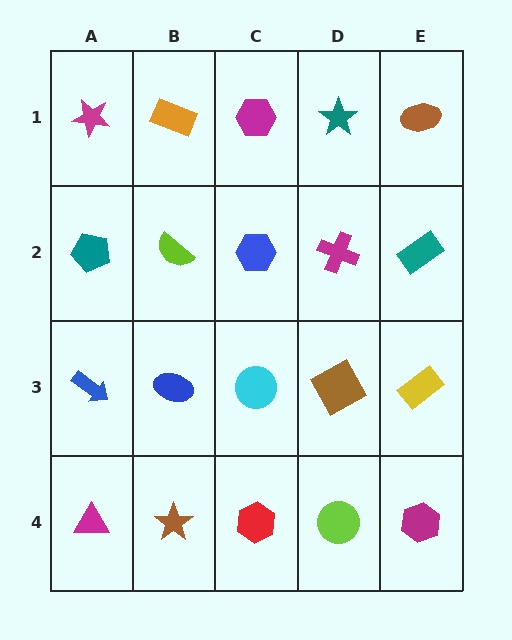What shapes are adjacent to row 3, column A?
A teal pentagon (row 2, column A), a magenta triangle (row 4, column A), a blue ellipse (row 3, column B).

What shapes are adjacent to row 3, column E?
A teal rectangle (row 2, column E), a magenta hexagon (row 4, column E), a brown square (row 3, column D).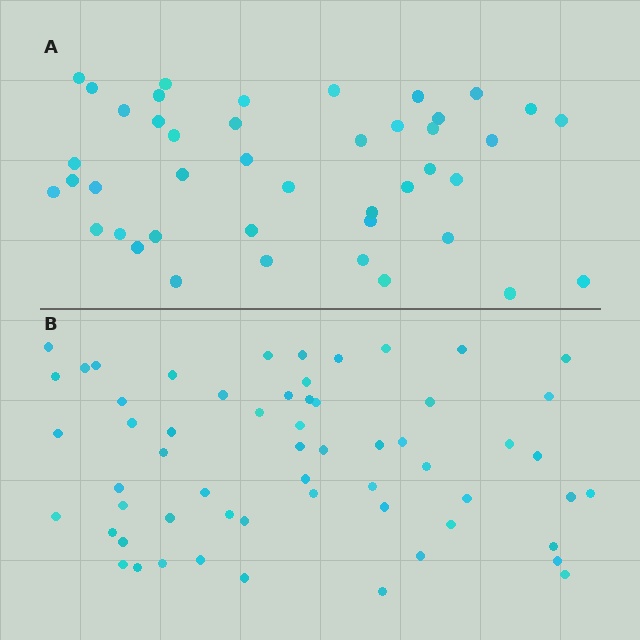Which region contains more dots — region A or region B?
Region B (the bottom region) has more dots.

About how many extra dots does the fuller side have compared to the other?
Region B has approximately 15 more dots than region A.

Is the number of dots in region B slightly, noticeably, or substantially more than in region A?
Region B has noticeably more, but not dramatically so. The ratio is roughly 1.4 to 1.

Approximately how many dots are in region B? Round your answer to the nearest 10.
About 60 dots. (The exact count is 59, which rounds to 60.)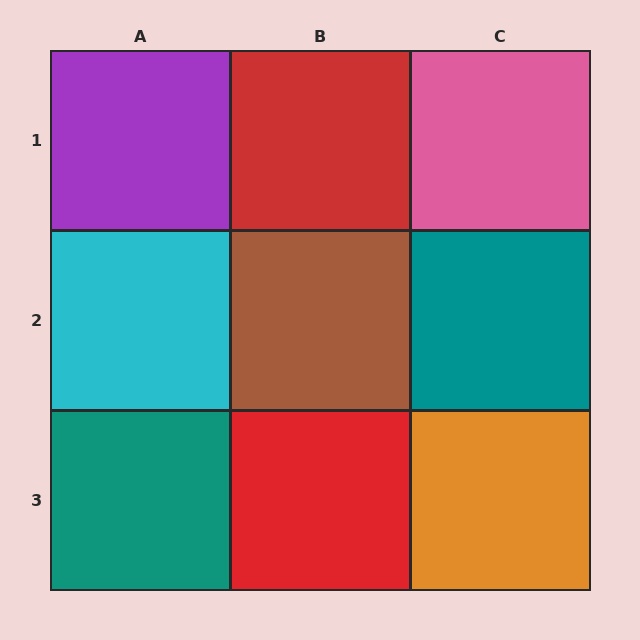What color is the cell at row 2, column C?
Teal.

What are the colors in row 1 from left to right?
Purple, red, pink.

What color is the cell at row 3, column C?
Orange.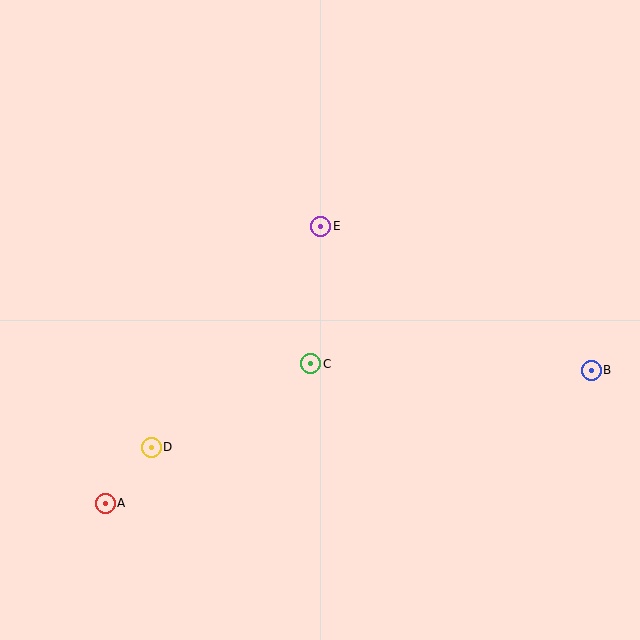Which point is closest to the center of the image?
Point C at (311, 364) is closest to the center.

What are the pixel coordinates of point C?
Point C is at (311, 364).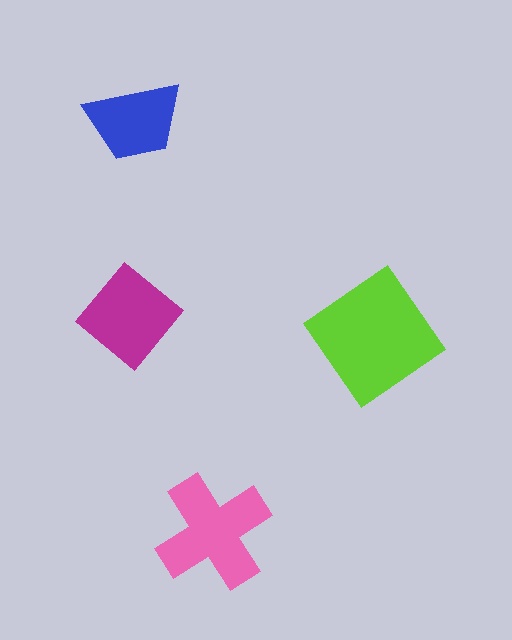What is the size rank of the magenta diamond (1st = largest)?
3rd.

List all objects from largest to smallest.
The lime diamond, the pink cross, the magenta diamond, the blue trapezoid.